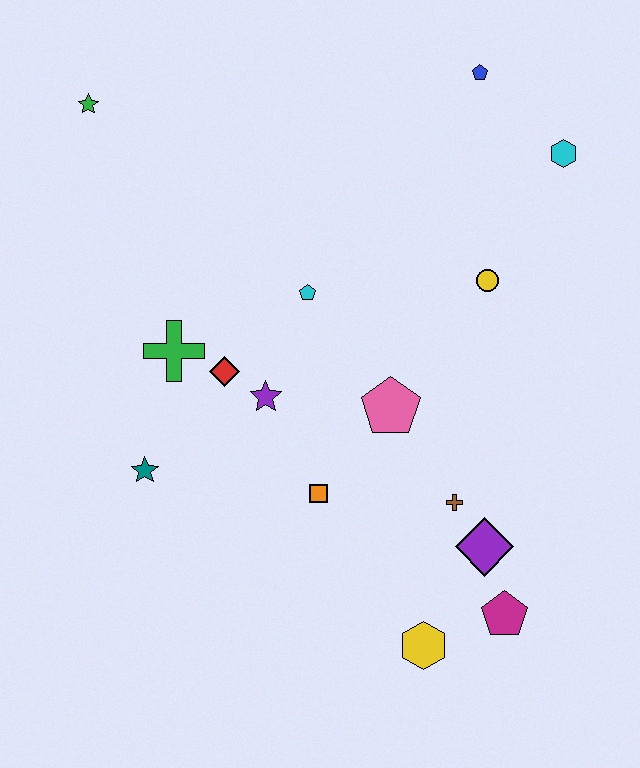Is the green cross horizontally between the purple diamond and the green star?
Yes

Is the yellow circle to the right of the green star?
Yes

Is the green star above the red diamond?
Yes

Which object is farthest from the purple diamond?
The green star is farthest from the purple diamond.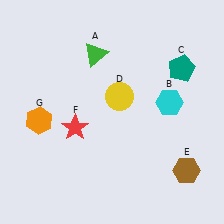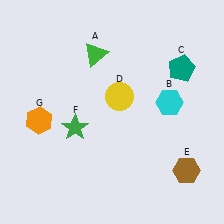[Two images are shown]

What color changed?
The star (F) changed from red in Image 1 to green in Image 2.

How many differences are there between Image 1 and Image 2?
There is 1 difference between the two images.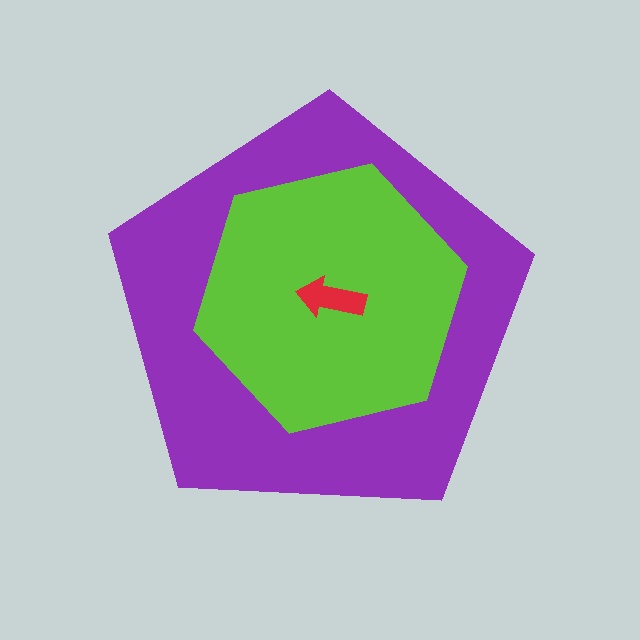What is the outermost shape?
The purple pentagon.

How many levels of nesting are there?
3.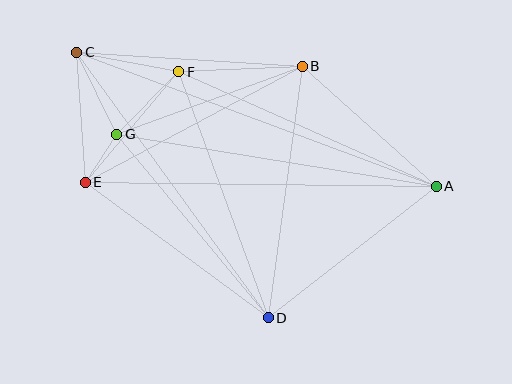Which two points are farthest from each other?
Points A and C are farthest from each other.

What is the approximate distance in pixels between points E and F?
The distance between E and F is approximately 145 pixels.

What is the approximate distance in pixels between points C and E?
The distance between C and E is approximately 130 pixels.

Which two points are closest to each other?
Points E and G are closest to each other.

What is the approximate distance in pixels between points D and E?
The distance between D and E is approximately 227 pixels.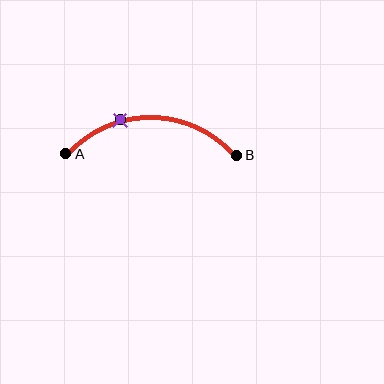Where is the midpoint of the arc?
The arc midpoint is the point on the curve farthest from the straight line joining A and B. It sits above that line.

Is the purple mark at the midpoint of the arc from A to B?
No. The purple mark lies on the arc but is closer to endpoint A. The arc midpoint would be at the point on the curve equidistant along the arc from both A and B.